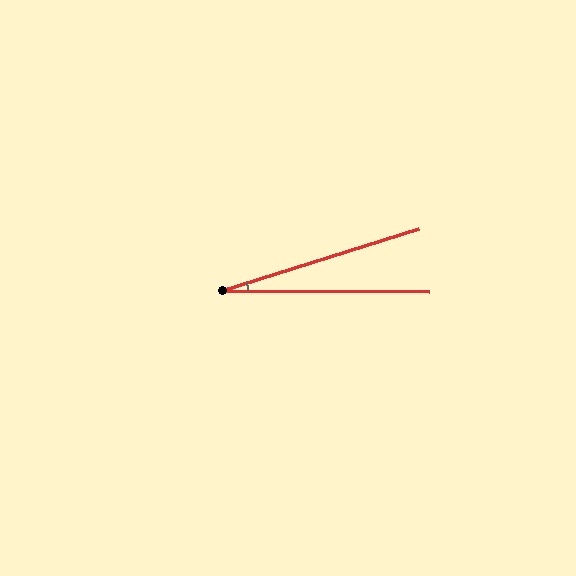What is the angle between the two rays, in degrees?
Approximately 18 degrees.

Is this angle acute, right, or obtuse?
It is acute.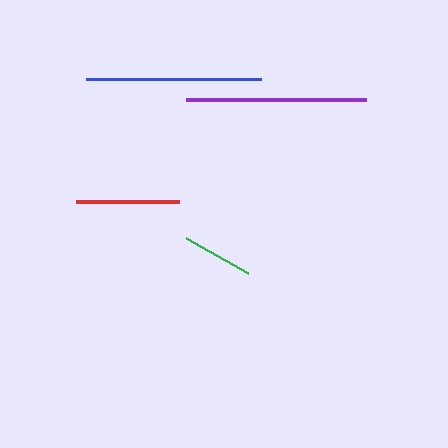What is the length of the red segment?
The red segment is approximately 103 pixels long.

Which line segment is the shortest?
The green line is the shortest at approximately 71 pixels.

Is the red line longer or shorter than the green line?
The red line is longer than the green line.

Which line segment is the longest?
The purple line is the longest at approximately 180 pixels.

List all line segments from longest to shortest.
From longest to shortest: purple, blue, red, green.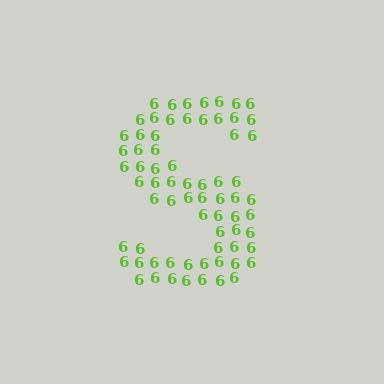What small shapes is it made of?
It is made of small digit 6's.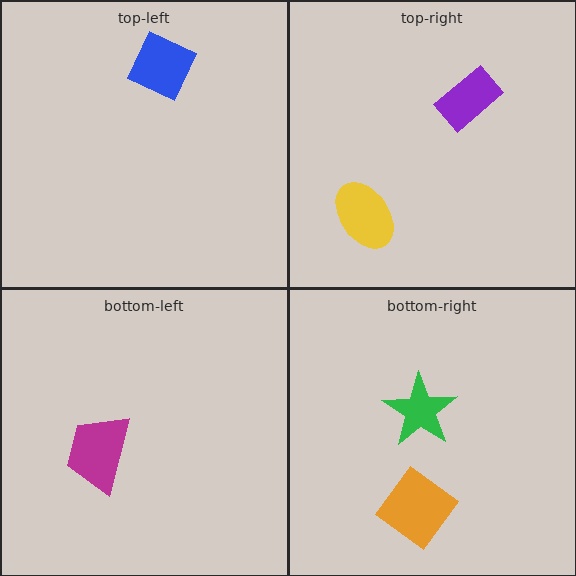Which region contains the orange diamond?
The bottom-right region.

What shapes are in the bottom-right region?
The green star, the orange diamond.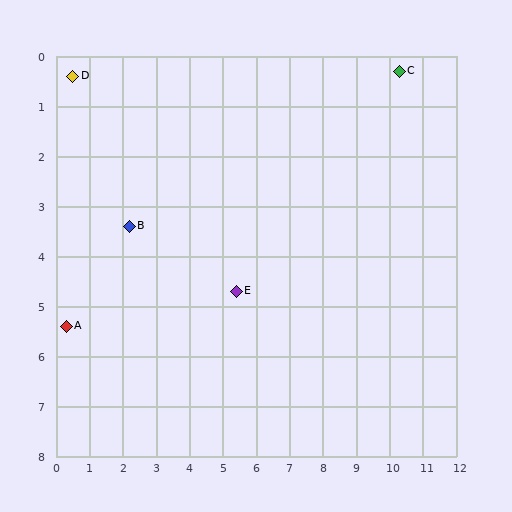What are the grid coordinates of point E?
Point E is at approximately (5.4, 4.7).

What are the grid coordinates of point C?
Point C is at approximately (10.3, 0.3).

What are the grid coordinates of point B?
Point B is at approximately (2.2, 3.4).